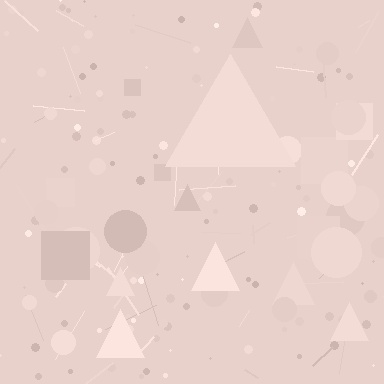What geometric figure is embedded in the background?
A triangle is embedded in the background.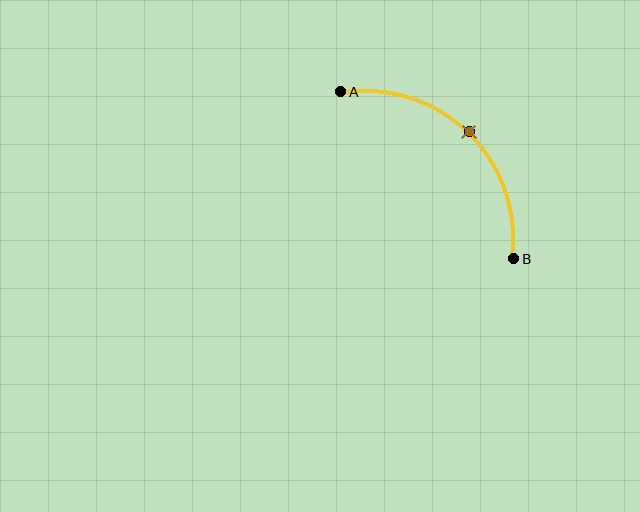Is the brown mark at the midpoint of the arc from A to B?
Yes. The brown mark lies on the arc at equal arc-length from both A and B — it is the arc midpoint.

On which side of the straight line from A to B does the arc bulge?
The arc bulges above and to the right of the straight line connecting A and B.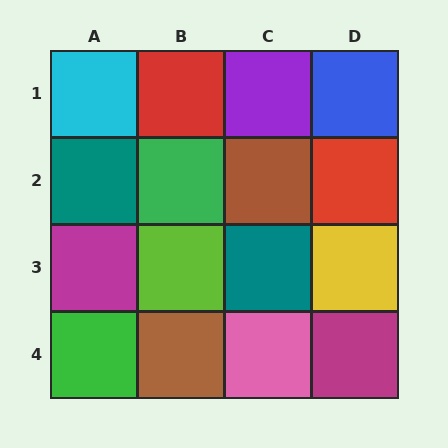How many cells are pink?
1 cell is pink.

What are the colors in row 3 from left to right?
Magenta, lime, teal, yellow.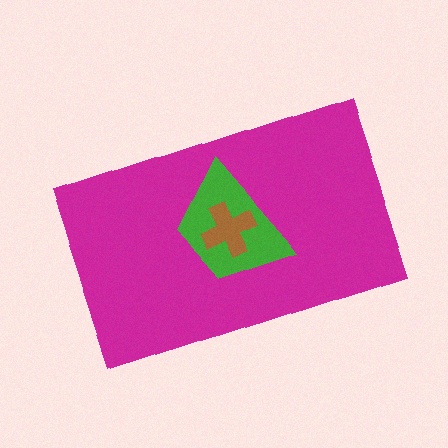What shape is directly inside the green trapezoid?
The brown cross.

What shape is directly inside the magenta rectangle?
The green trapezoid.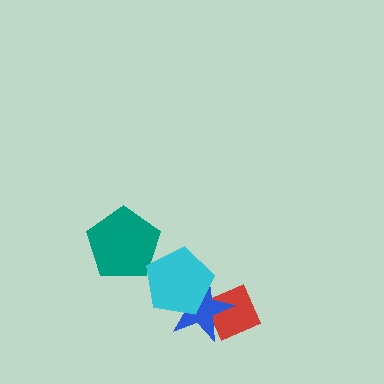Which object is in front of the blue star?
The cyan pentagon is in front of the blue star.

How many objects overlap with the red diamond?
1 object overlaps with the red diamond.